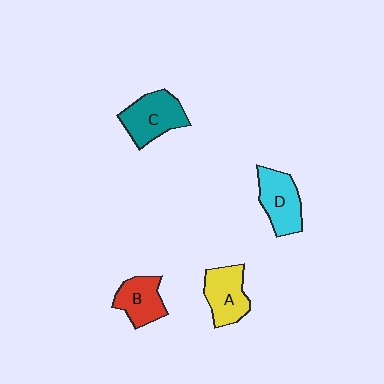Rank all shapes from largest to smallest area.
From largest to smallest: C (teal), D (cyan), A (yellow), B (red).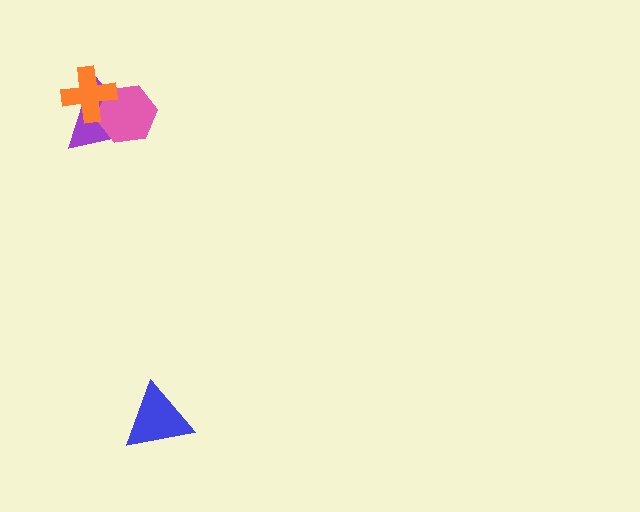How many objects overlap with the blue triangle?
0 objects overlap with the blue triangle.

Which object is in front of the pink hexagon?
The orange cross is in front of the pink hexagon.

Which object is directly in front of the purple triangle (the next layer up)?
The pink hexagon is directly in front of the purple triangle.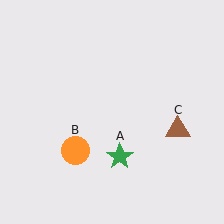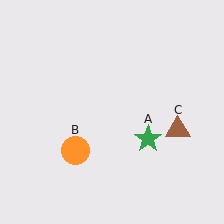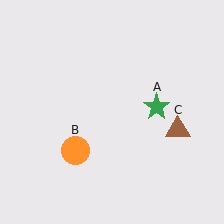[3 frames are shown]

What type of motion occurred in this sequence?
The green star (object A) rotated counterclockwise around the center of the scene.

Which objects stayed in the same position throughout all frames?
Orange circle (object B) and brown triangle (object C) remained stationary.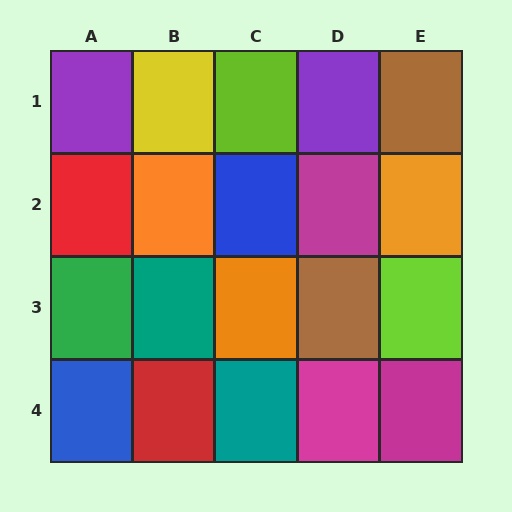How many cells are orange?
3 cells are orange.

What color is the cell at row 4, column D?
Magenta.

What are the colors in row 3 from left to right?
Green, teal, orange, brown, lime.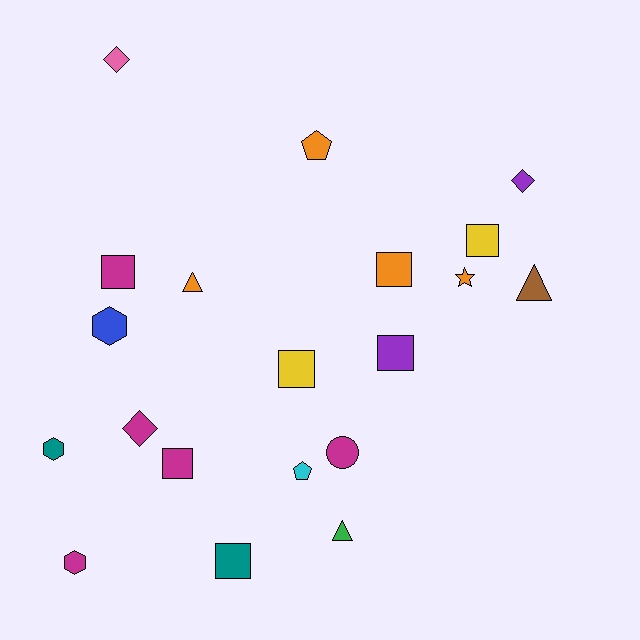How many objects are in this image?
There are 20 objects.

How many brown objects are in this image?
There is 1 brown object.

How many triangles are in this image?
There are 3 triangles.